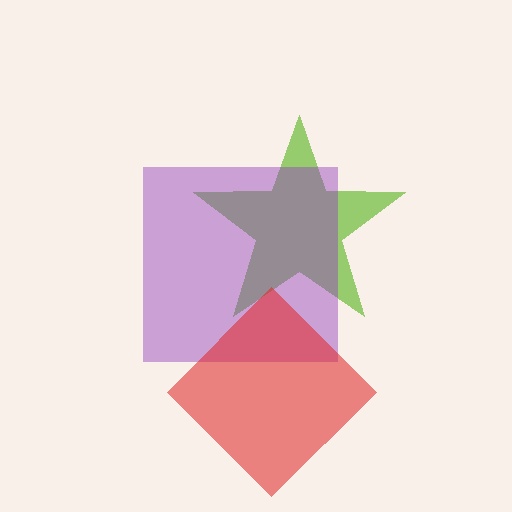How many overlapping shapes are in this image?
There are 3 overlapping shapes in the image.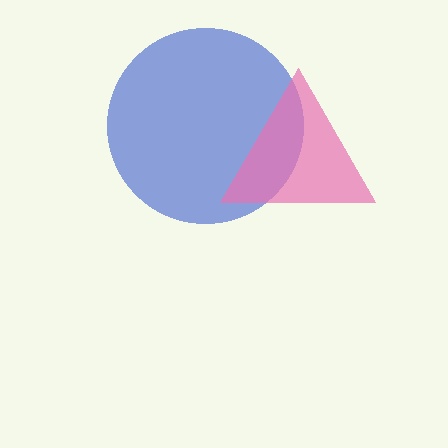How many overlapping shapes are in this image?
There are 2 overlapping shapes in the image.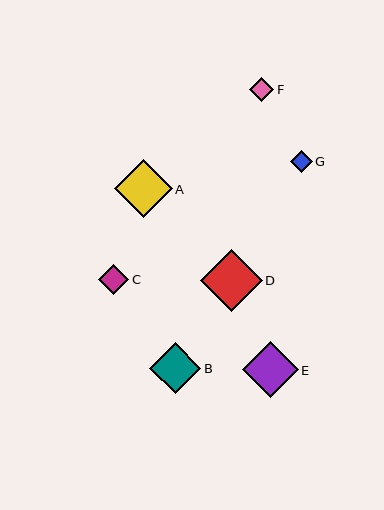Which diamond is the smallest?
Diamond G is the smallest with a size of approximately 22 pixels.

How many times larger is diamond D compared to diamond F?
Diamond D is approximately 2.6 times the size of diamond F.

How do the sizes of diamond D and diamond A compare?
Diamond D and diamond A are approximately the same size.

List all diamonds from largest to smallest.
From largest to smallest: D, A, E, B, C, F, G.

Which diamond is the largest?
Diamond D is the largest with a size of approximately 62 pixels.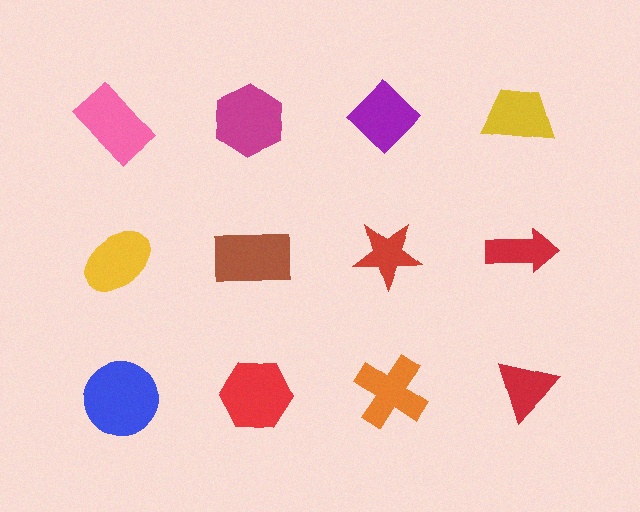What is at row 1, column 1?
A pink rectangle.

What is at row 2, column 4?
A red arrow.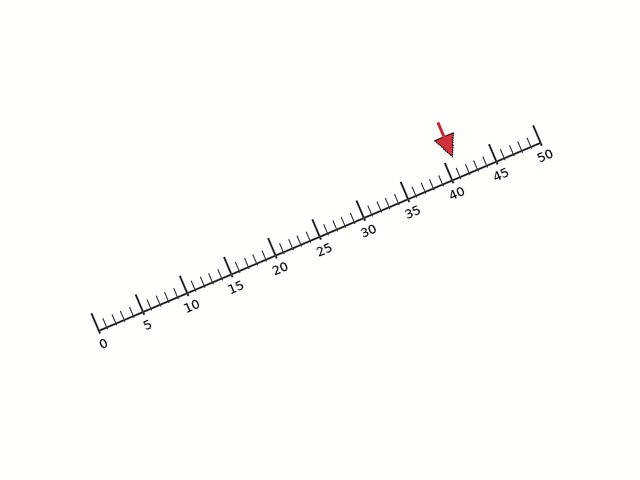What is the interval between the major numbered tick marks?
The major tick marks are spaced 5 units apart.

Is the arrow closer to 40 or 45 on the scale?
The arrow is closer to 40.